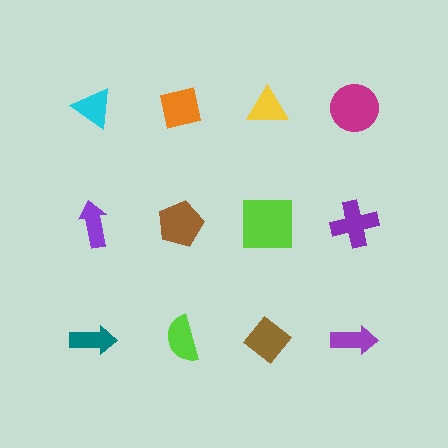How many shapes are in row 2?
4 shapes.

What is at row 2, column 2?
A brown pentagon.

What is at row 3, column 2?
A lime semicircle.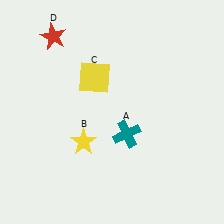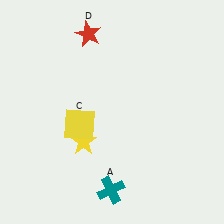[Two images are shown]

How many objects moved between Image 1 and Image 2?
3 objects moved between the two images.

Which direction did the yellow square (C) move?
The yellow square (C) moved down.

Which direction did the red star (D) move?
The red star (D) moved right.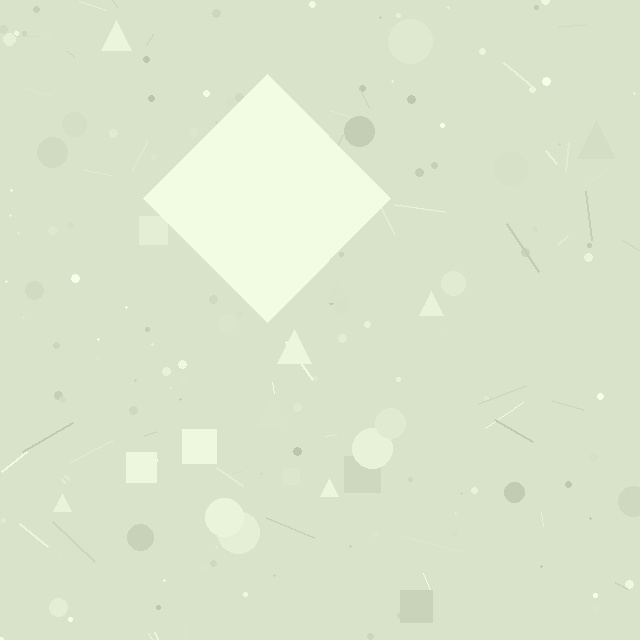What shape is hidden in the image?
A diamond is hidden in the image.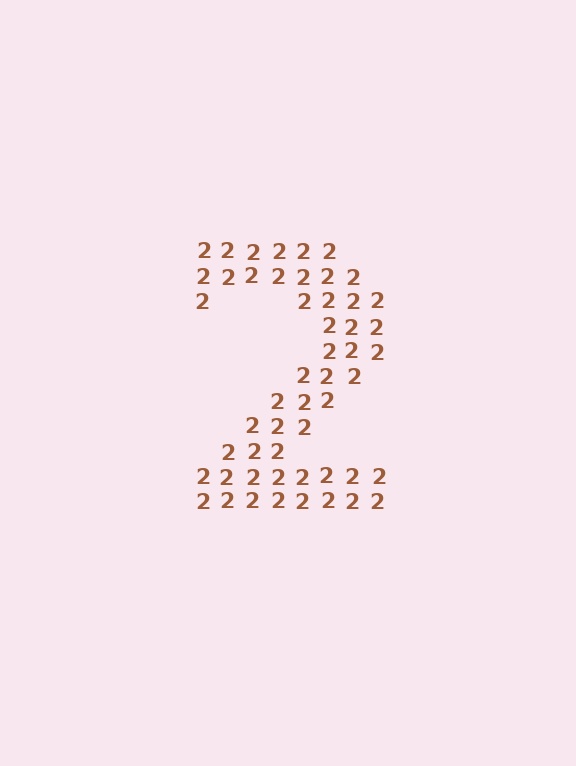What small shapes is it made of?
It is made of small digit 2's.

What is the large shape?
The large shape is the digit 2.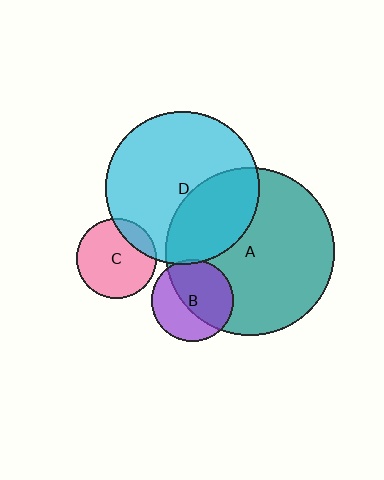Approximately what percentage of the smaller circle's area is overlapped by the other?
Approximately 5%.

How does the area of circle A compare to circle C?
Approximately 4.5 times.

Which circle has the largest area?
Circle A (teal).